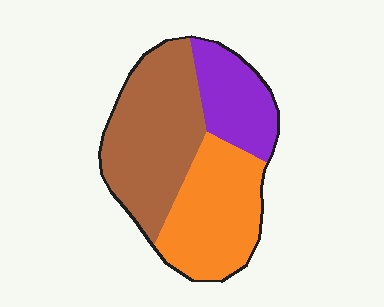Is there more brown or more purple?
Brown.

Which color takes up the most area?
Brown, at roughly 45%.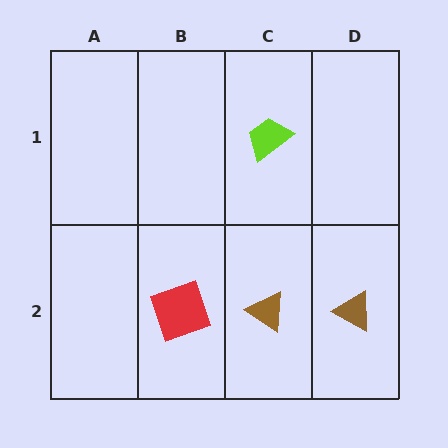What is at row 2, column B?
A red square.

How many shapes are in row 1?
1 shape.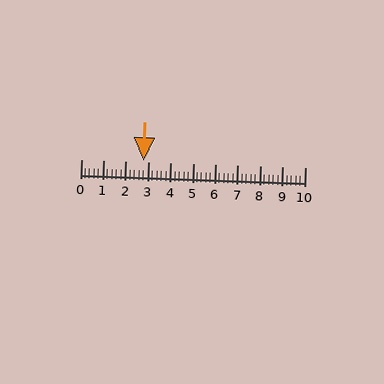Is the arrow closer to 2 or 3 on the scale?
The arrow is closer to 3.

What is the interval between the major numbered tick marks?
The major tick marks are spaced 1 units apart.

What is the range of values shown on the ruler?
The ruler shows values from 0 to 10.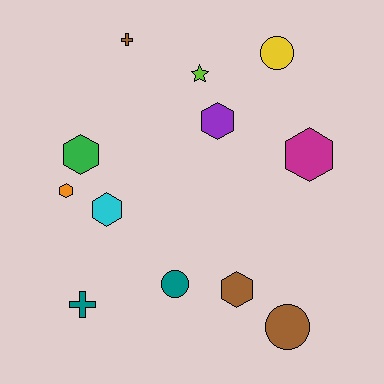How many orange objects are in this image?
There is 1 orange object.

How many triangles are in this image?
There are no triangles.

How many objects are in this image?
There are 12 objects.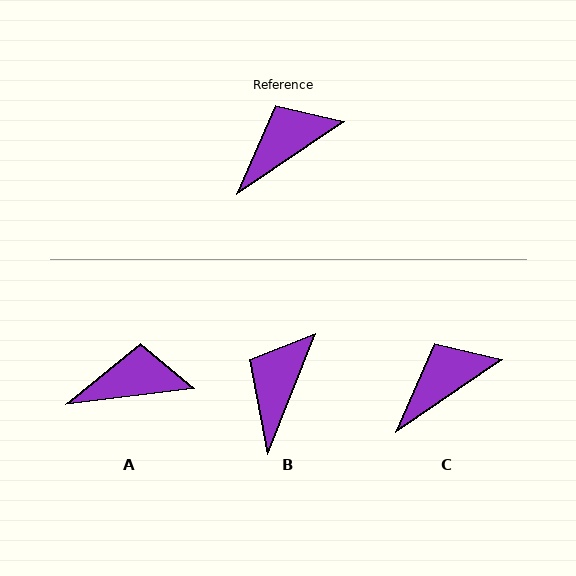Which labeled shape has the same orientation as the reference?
C.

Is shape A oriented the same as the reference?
No, it is off by about 27 degrees.